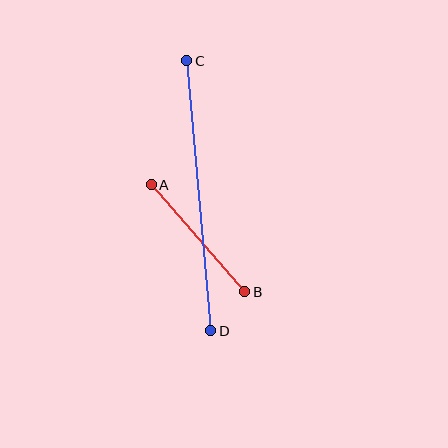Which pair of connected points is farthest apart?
Points C and D are farthest apart.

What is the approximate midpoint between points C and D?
The midpoint is at approximately (199, 196) pixels.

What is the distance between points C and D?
The distance is approximately 271 pixels.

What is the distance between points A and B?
The distance is approximately 142 pixels.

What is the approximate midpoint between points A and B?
The midpoint is at approximately (198, 238) pixels.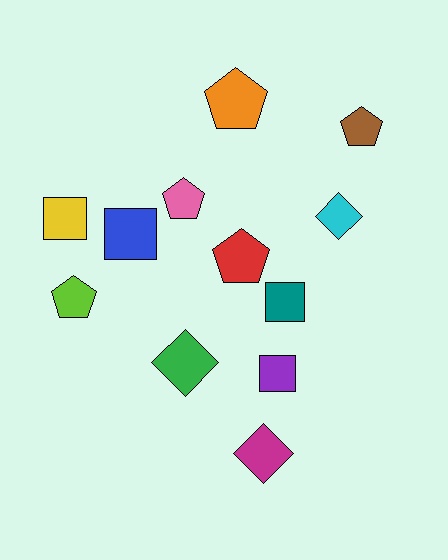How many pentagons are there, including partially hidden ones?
There are 5 pentagons.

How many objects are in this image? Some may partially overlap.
There are 12 objects.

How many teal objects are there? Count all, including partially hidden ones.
There is 1 teal object.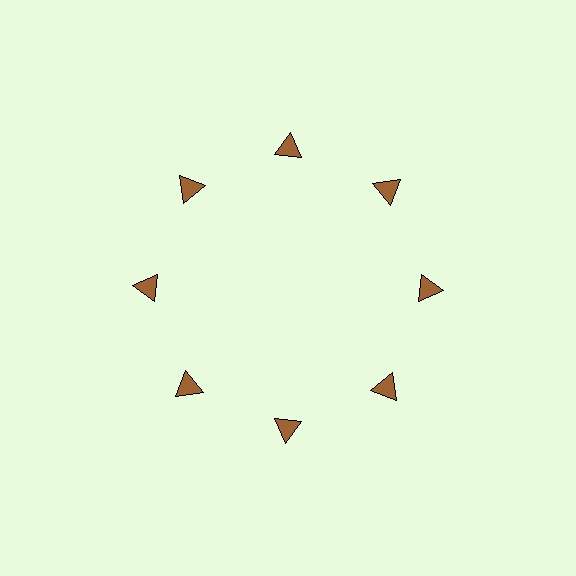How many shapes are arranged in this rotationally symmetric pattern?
There are 8 shapes, arranged in 8 groups of 1.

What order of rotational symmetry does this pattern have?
This pattern has 8-fold rotational symmetry.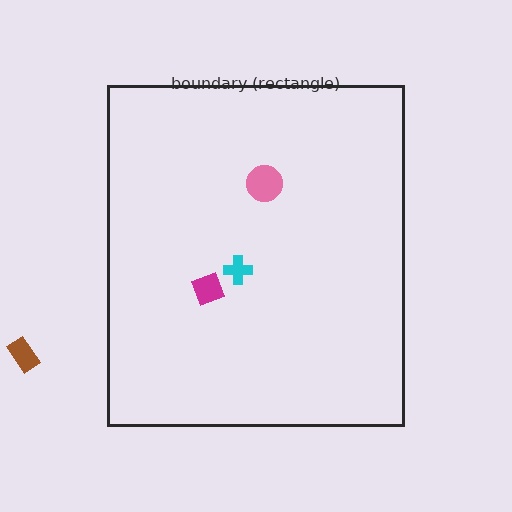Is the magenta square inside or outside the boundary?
Inside.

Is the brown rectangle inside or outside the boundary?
Outside.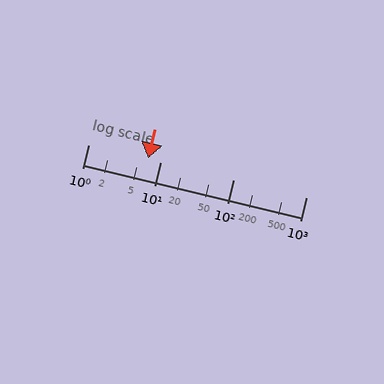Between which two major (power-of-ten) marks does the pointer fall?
The pointer is between 1 and 10.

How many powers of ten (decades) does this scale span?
The scale spans 3 decades, from 1 to 1000.